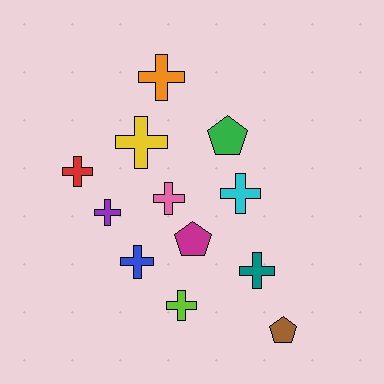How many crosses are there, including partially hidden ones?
There are 9 crosses.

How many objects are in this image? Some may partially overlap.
There are 12 objects.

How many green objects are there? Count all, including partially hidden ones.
There is 1 green object.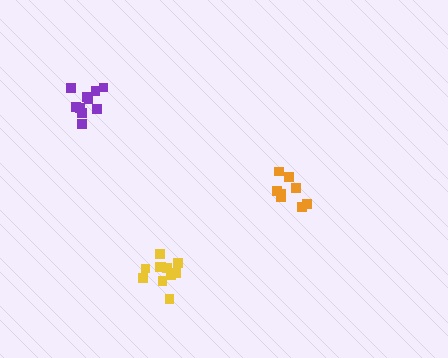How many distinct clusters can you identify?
There are 3 distinct clusters.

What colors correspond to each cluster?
The clusters are colored: orange, yellow, purple.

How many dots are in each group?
Group 1: 8 dots, Group 2: 13 dots, Group 3: 10 dots (31 total).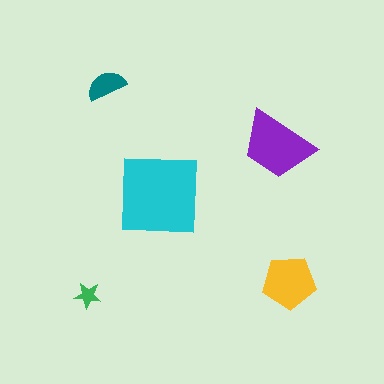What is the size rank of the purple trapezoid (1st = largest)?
2nd.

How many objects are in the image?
There are 5 objects in the image.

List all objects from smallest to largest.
The green star, the teal semicircle, the yellow pentagon, the purple trapezoid, the cyan square.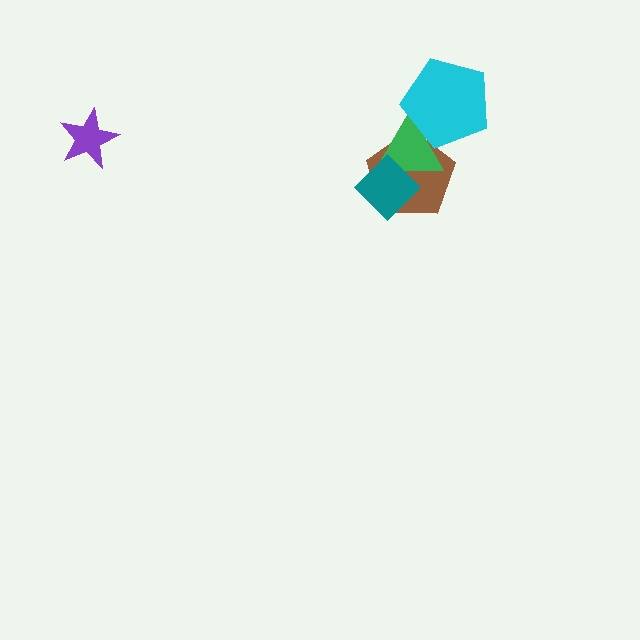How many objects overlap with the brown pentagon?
3 objects overlap with the brown pentagon.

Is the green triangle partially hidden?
Yes, it is partially covered by another shape.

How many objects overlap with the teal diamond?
2 objects overlap with the teal diamond.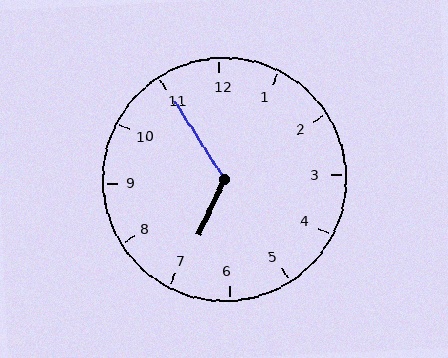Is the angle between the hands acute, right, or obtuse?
It is obtuse.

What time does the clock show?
6:55.